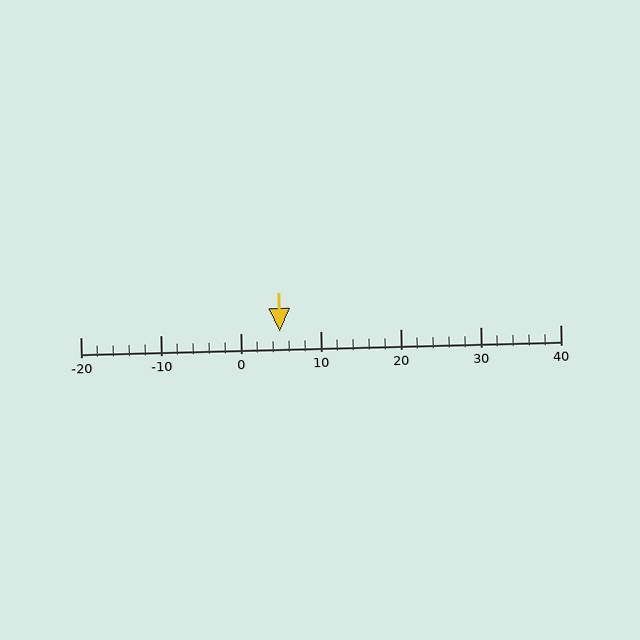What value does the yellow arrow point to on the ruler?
The yellow arrow points to approximately 5.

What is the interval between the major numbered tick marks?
The major tick marks are spaced 10 units apart.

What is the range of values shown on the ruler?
The ruler shows values from -20 to 40.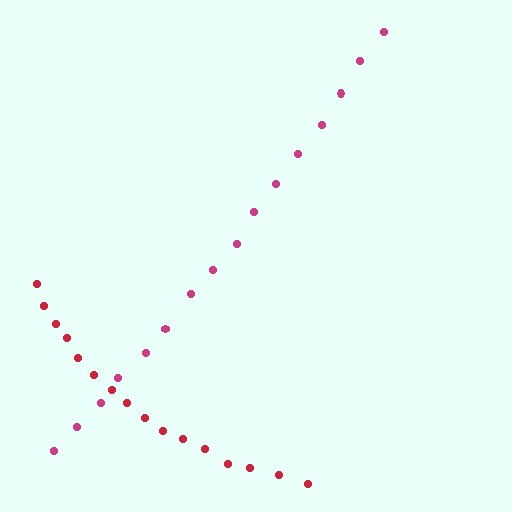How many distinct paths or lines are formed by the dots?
There are 2 distinct paths.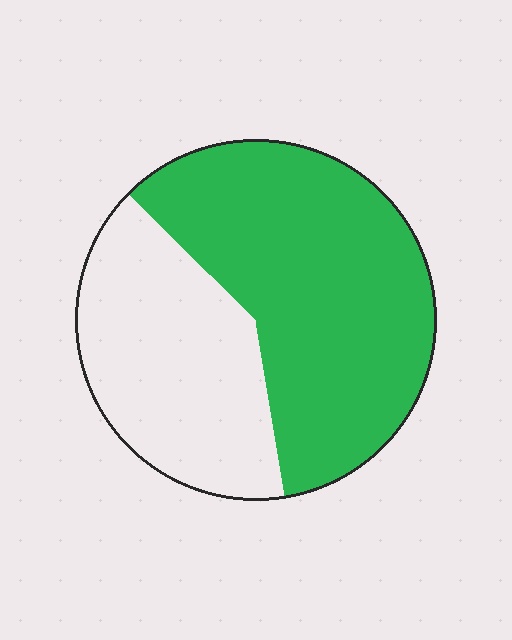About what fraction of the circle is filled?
About three fifths (3/5).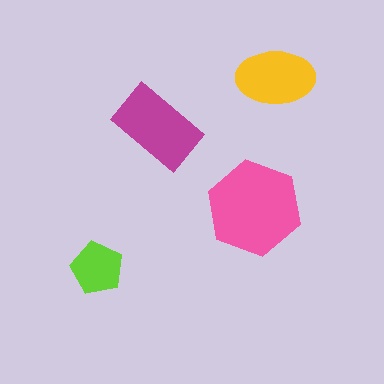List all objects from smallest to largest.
The lime pentagon, the yellow ellipse, the magenta rectangle, the pink hexagon.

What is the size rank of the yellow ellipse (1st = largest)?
3rd.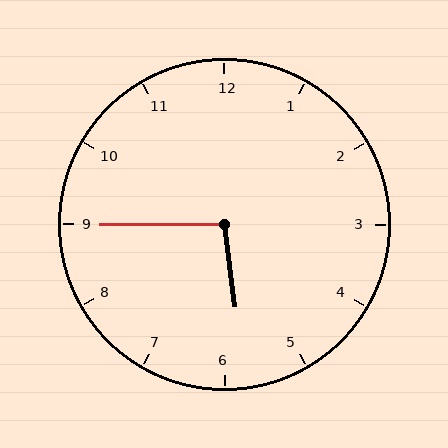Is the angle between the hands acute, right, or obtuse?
It is obtuse.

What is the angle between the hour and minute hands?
Approximately 98 degrees.